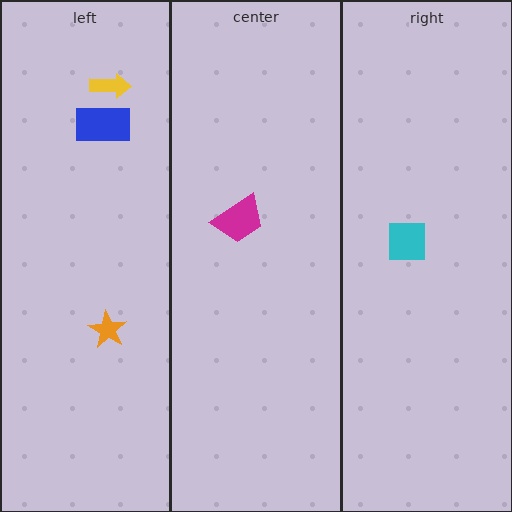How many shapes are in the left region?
3.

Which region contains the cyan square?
The right region.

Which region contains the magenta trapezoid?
The center region.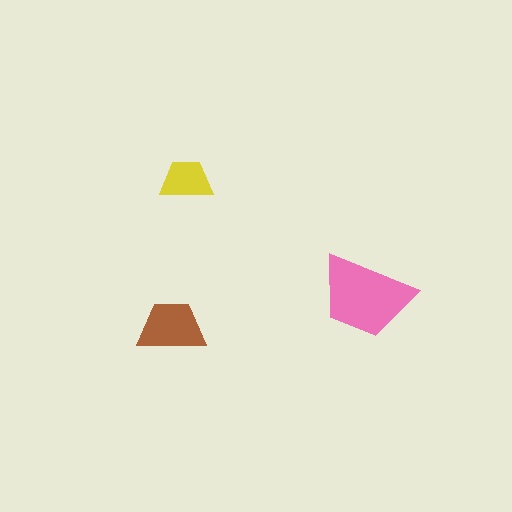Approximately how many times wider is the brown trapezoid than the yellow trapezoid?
About 1.5 times wider.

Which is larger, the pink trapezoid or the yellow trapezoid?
The pink one.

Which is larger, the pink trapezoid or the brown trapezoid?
The pink one.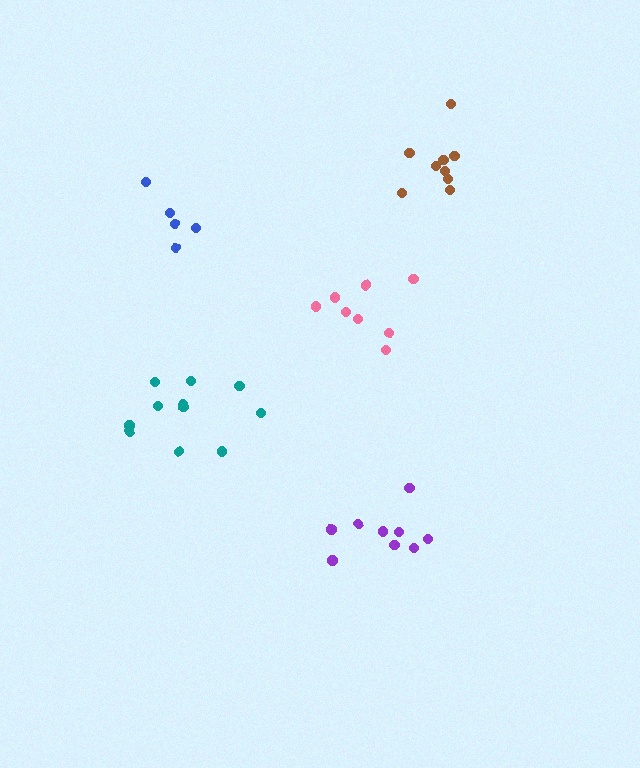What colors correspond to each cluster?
The clusters are colored: teal, pink, brown, purple, blue.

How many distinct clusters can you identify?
There are 5 distinct clusters.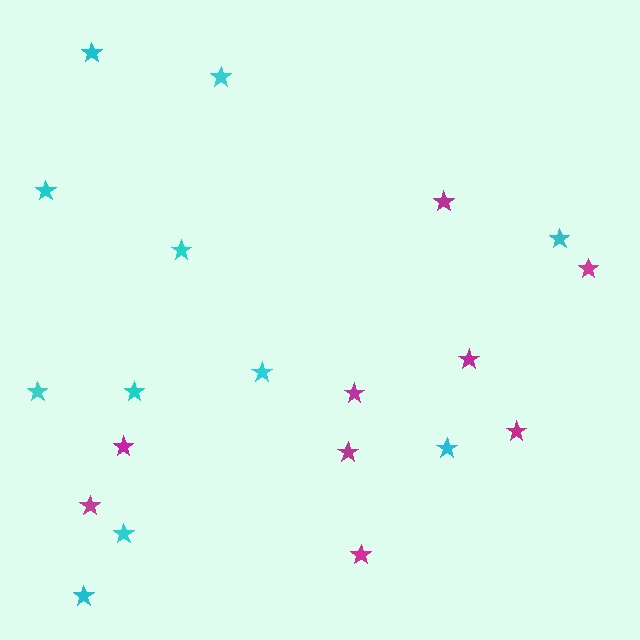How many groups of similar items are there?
There are 2 groups: one group of magenta stars (9) and one group of cyan stars (11).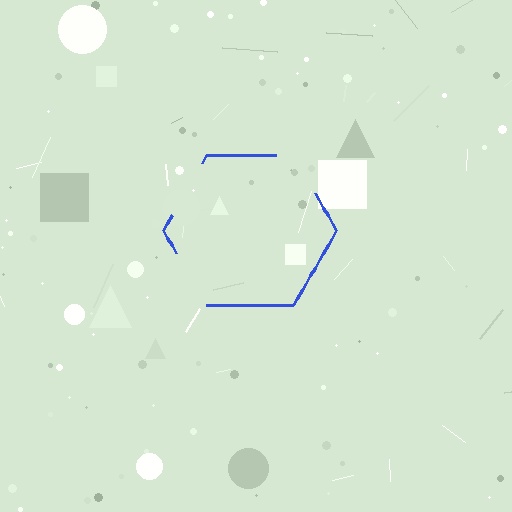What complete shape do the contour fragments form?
The contour fragments form a hexagon.